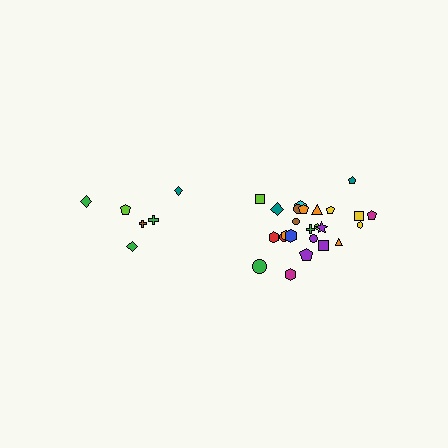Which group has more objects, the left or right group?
The right group.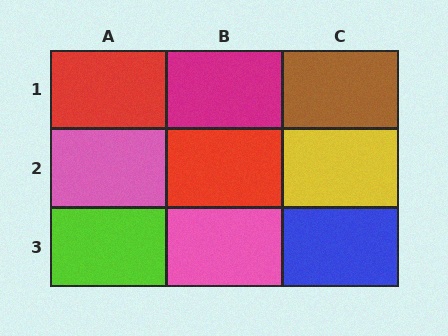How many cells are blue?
1 cell is blue.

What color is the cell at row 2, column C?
Yellow.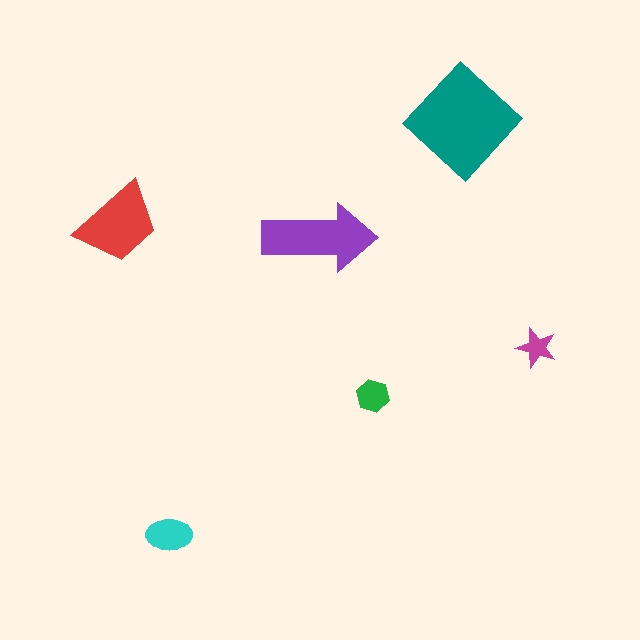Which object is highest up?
The teal diamond is topmost.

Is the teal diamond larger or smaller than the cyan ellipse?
Larger.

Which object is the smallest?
The magenta star.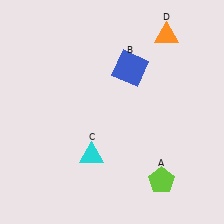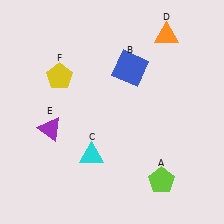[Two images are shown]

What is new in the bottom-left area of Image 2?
A purple triangle (E) was added in the bottom-left area of Image 2.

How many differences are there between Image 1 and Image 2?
There are 2 differences between the two images.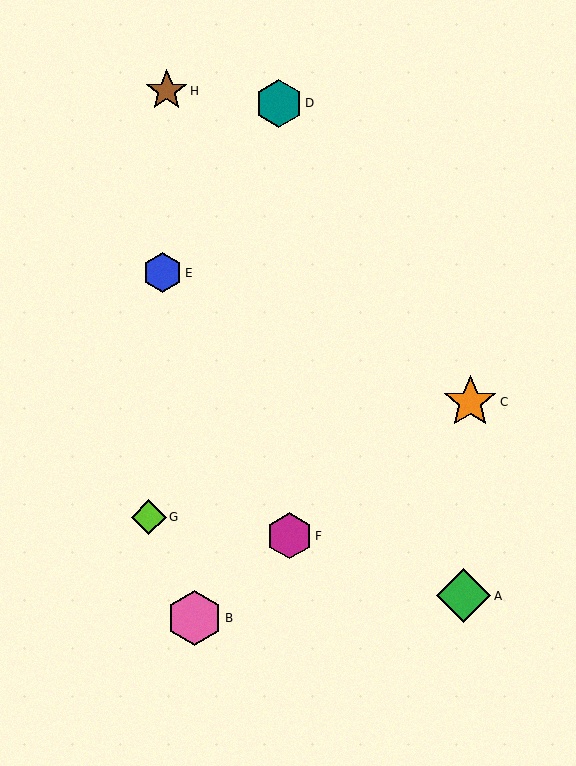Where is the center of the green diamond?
The center of the green diamond is at (463, 596).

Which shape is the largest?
The pink hexagon (labeled B) is the largest.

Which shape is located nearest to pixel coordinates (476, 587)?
The green diamond (labeled A) at (463, 596) is nearest to that location.